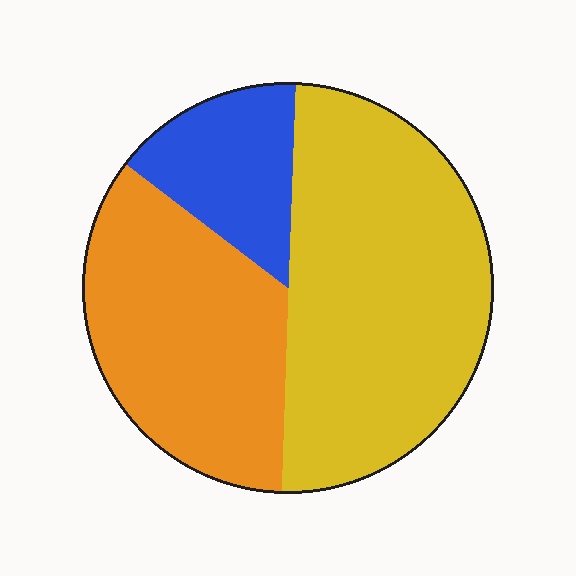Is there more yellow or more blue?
Yellow.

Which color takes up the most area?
Yellow, at roughly 50%.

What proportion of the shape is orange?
Orange takes up about one third (1/3) of the shape.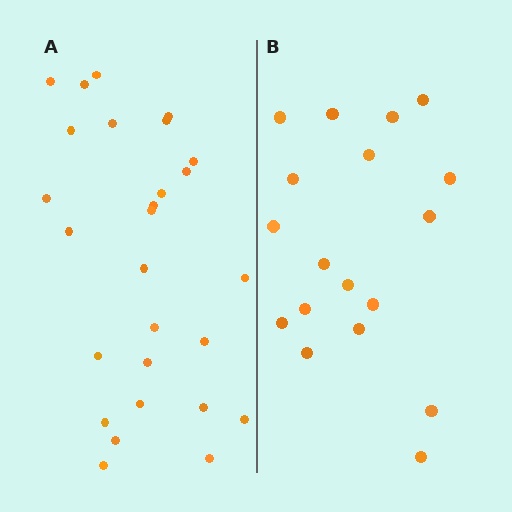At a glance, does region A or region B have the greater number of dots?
Region A (the left region) has more dots.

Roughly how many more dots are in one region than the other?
Region A has roughly 8 or so more dots than region B.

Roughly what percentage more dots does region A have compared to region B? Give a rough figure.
About 50% more.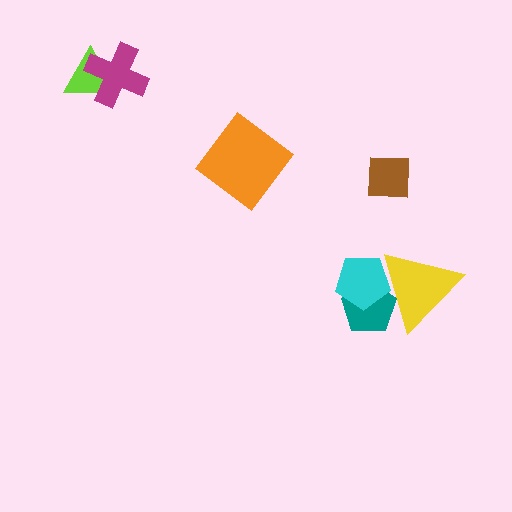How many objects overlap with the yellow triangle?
2 objects overlap with the yellow triangle.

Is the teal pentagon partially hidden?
Yes, it is partially covered by another shape.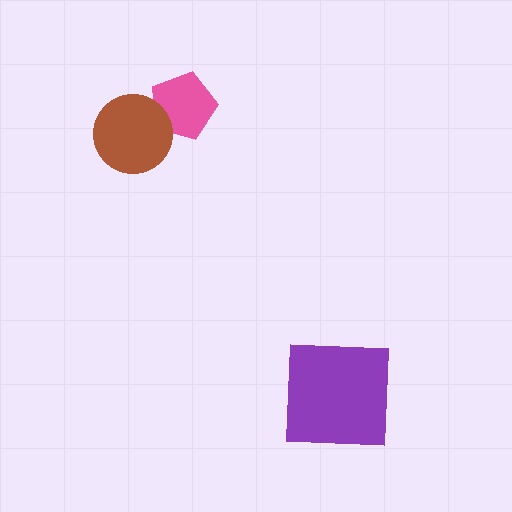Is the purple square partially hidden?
No, no other shape covers it.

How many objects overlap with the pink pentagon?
1 object overlaps with the pink pentagon.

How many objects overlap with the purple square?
0 objects overlap with the purple square.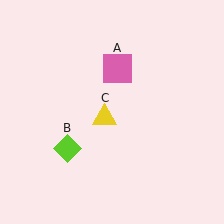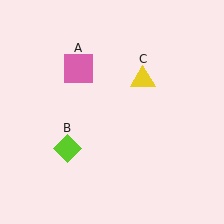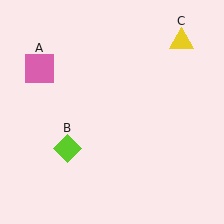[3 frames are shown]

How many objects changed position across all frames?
2 objects changed position: pink square (object A), yellow triangle (object C).